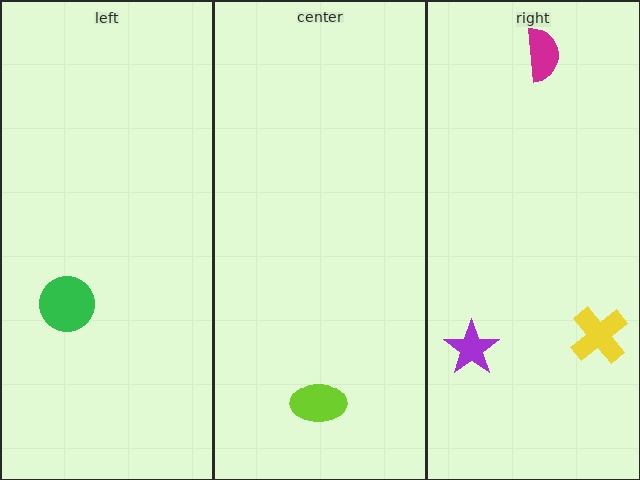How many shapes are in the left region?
1.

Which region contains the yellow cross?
The right region.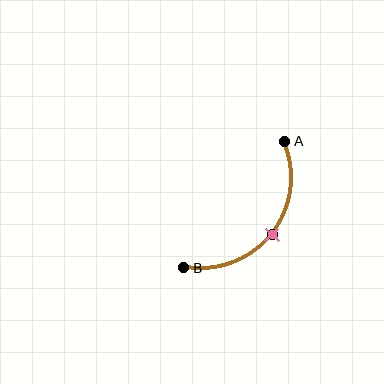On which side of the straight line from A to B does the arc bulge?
The arc bulges below and to the right of the straight line connecting A and B.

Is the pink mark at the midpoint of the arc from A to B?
Yes. The pink mark lies on the arc at equal arc-length from both A and B — it is the arc midpoint.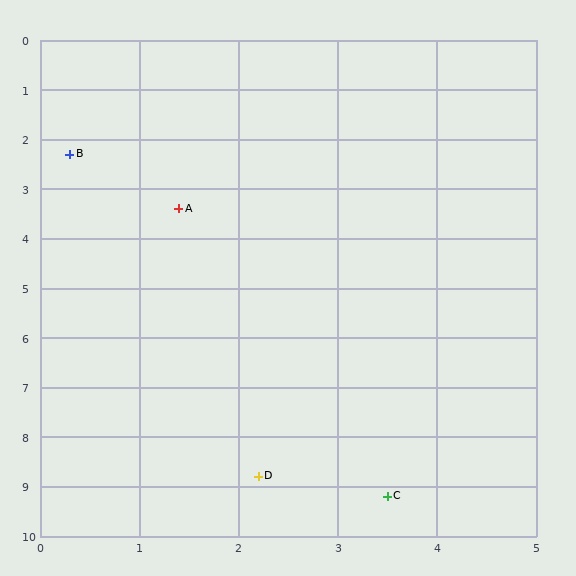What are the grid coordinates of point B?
Point B is at approximately (0.3, 2.3).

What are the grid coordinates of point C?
Point C is at approximately (3.5, 9.2).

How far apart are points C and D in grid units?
Points C and D are about 1.4 grid units apart.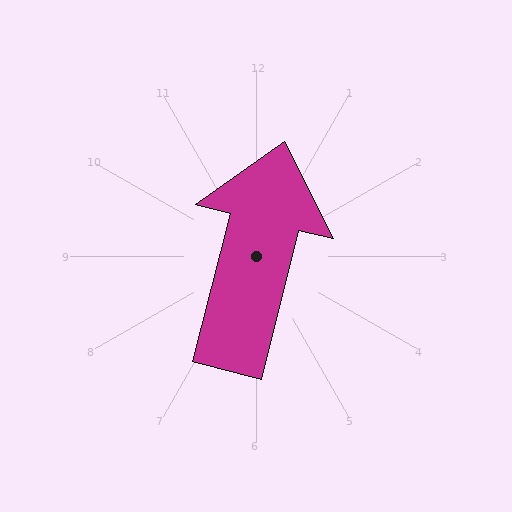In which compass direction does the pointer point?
North.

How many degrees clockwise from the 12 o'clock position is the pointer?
Approximately 14 degrees.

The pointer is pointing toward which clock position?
Roughly 12 o'clock.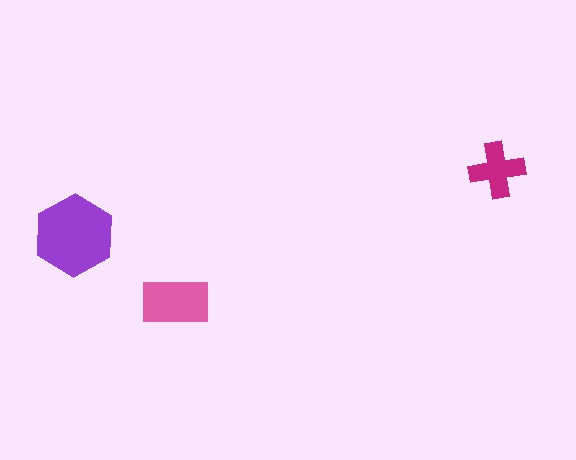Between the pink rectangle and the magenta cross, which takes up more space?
The pink rectangle.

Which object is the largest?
The purple hexagon.